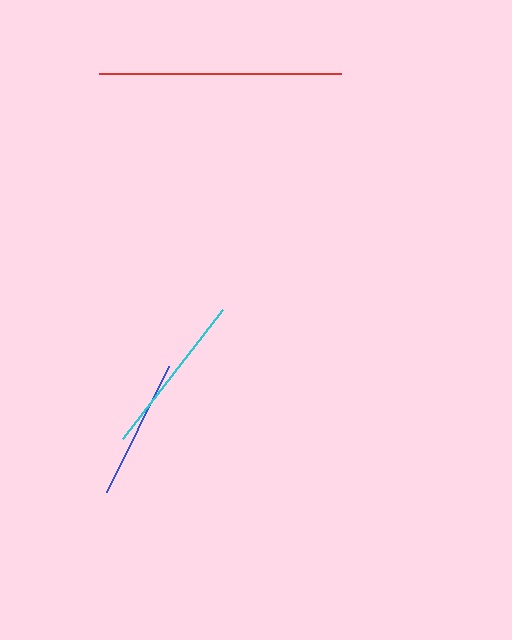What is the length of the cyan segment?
The cyan segment is approximately 163 pixels long.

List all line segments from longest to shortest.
From longest to shortest: red, cyan, blue.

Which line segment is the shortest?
The blue line is the shortest at approximately 141 pixels.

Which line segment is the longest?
The red line is the longest at approximately 242 pixels.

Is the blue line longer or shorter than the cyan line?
The cyan line is longer than the blue line.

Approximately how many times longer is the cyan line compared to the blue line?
The cyan line is approximately 1.2 times the length of the blue line.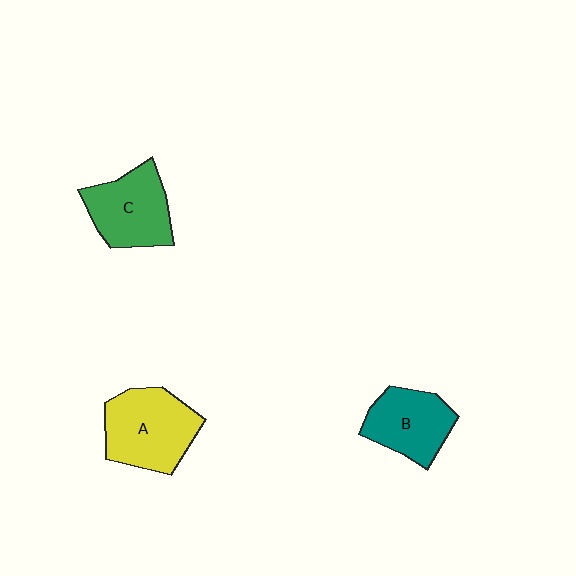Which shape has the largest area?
Shape A (yellow).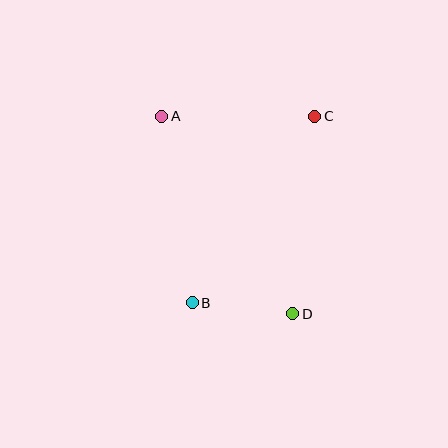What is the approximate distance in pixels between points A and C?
The distance between A and C is approximately 153 pixels.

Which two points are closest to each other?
Points B and D are closest to each other.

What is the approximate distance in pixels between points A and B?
The distance between A and B is approximately 189 pixels.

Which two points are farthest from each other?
Points A and D are farthest from each other.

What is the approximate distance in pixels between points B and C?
The distance between B and C is approximately 223 pixels.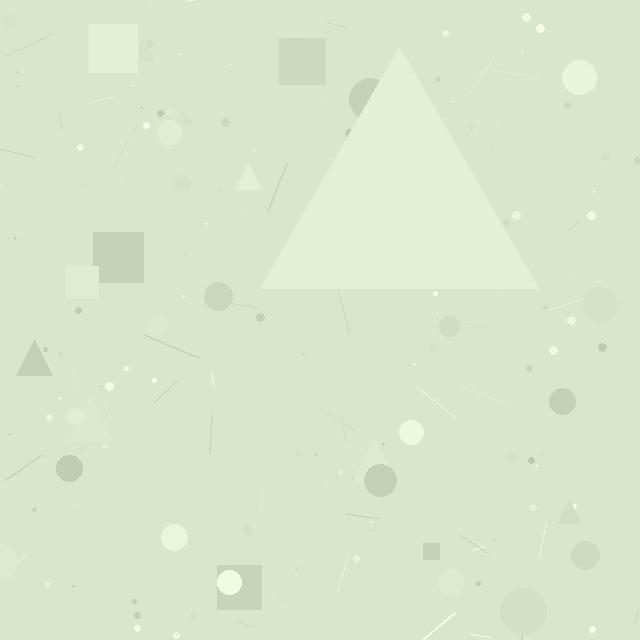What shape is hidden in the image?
A triangle is hidden in the image.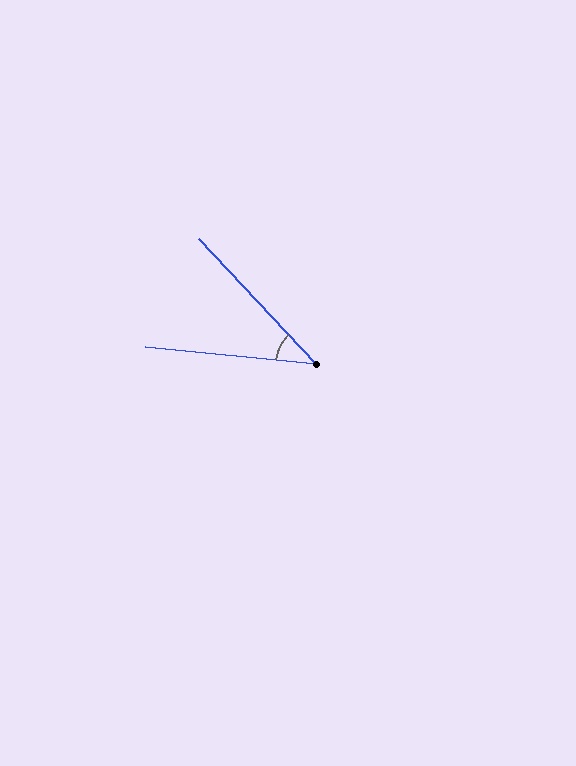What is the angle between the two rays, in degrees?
Approximately 41 degrees.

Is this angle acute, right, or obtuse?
It is acute.